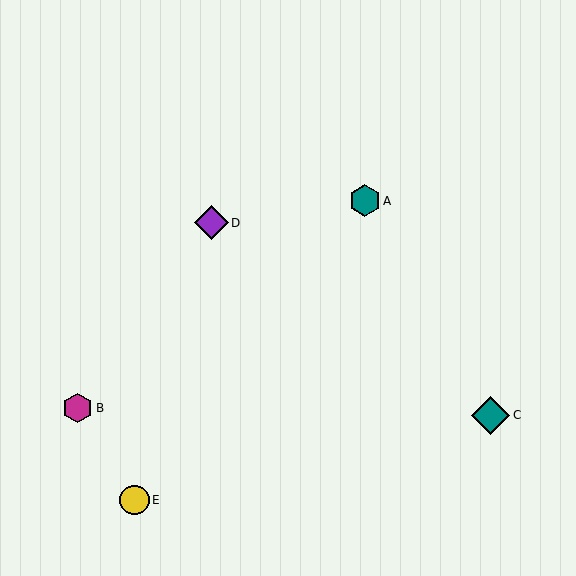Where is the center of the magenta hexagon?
The center of the magenta hexagon is at (78, 408).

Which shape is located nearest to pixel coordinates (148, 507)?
The yellow circle (labeled E) at (135, 500) is nearest to that location.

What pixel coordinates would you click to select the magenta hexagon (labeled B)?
Click at (78, 408) to select the magenta hexagon B.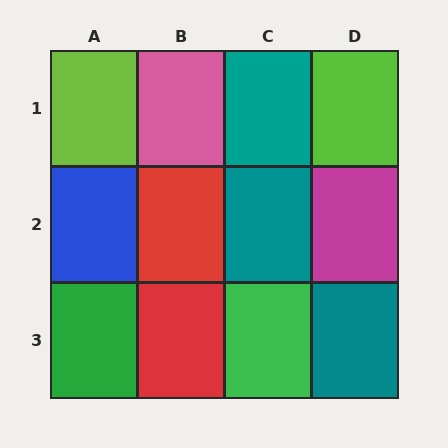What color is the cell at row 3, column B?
Red.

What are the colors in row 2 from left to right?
Blue, red, teal, magenta.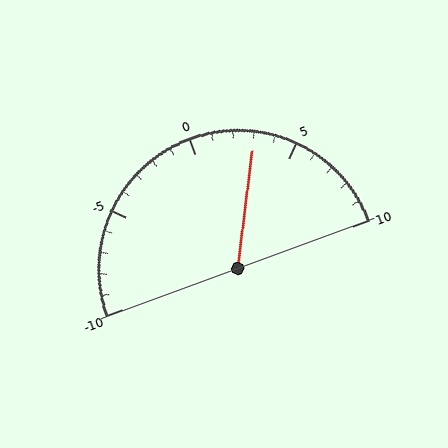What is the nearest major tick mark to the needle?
The nearest major tick mark is 5.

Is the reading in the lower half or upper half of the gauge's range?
The reading is in the upper half of the range (-10 to 10).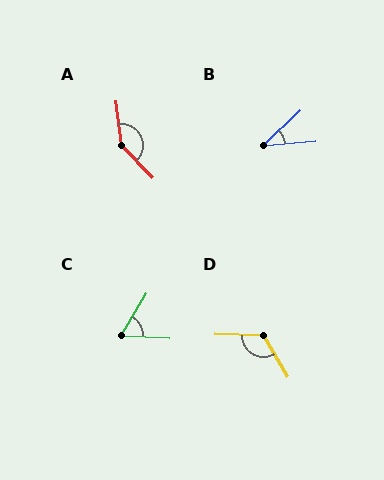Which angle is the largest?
A, at approximately 142 degrees.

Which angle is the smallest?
B, at approximately 38 degrees.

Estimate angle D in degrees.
Approximately 122 degrees.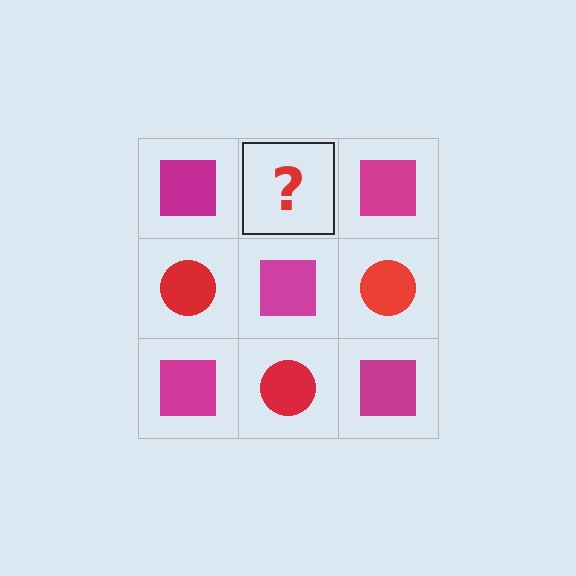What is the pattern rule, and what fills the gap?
The rule is that it alternates magenta square and red circle in a checkerboard pattern. The gap should be filled with a red circle.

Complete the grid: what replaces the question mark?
The question mark should be replaced with a red circle.